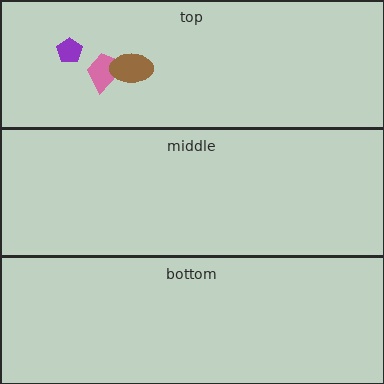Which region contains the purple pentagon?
The top region.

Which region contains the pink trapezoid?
The top region.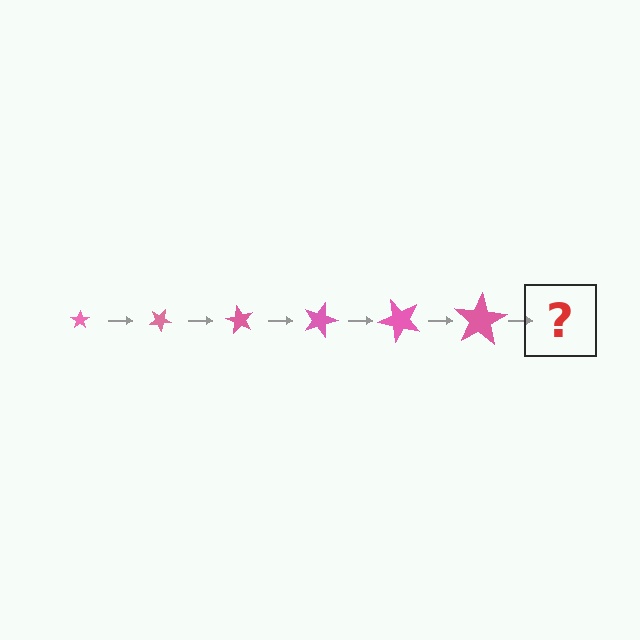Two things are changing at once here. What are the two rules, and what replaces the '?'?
The two rules are that the star grows larger each step and it rotates 30 degrees each step. The '?' should be a star, larger than the previous one and rotated 180 degrees from the start.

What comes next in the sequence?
The next element should be a star, larger than the previous one and rotated 180 degrees from the start.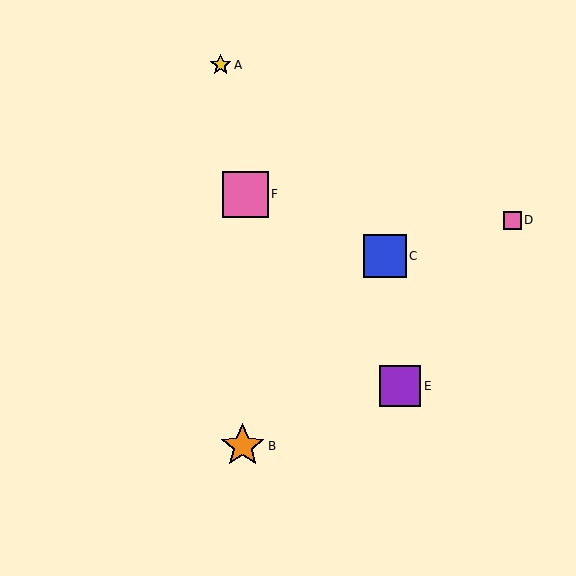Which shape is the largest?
The pink square (labeled F) is the largest.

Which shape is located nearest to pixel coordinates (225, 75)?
The yellow star (labeled A) at (221, 65) is nearest to that location.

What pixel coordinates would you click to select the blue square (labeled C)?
Click at (385, 256) to select the blue square C.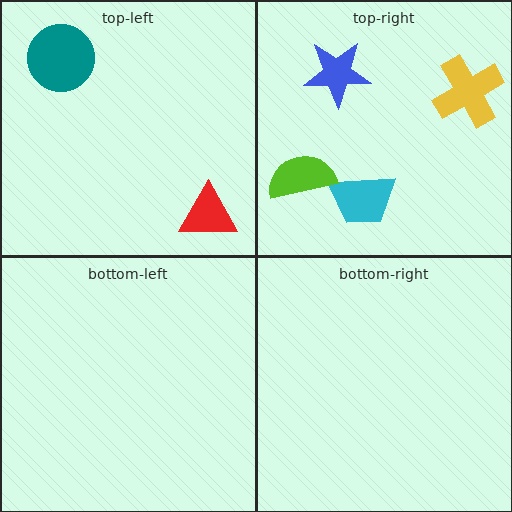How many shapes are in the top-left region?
2.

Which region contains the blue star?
The top-right region.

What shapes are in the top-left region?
The red triangle, the teal circle.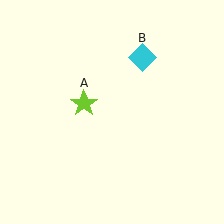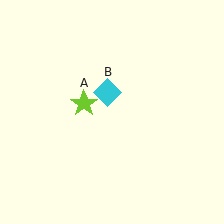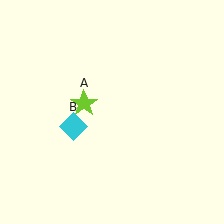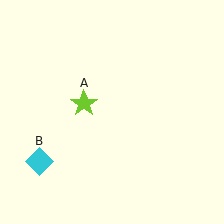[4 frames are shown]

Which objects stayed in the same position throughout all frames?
Lime star (object A) remained stationary.